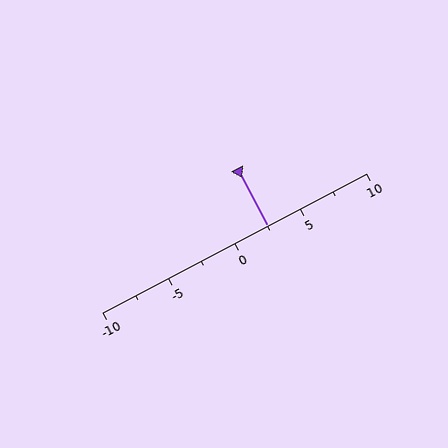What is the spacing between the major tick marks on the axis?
The major ticks are spaced 5 apart.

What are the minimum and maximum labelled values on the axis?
The axis runs from -10 to 10.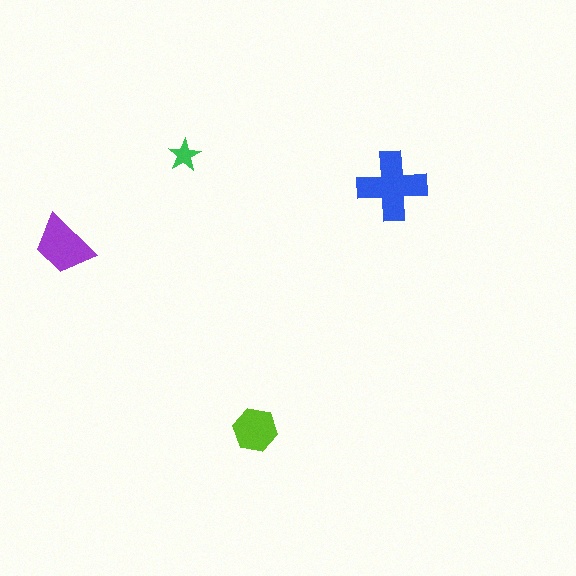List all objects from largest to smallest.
The blue cross, the purple trapezoid, the lime hexagon, the green star.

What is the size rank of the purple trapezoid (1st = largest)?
2nd.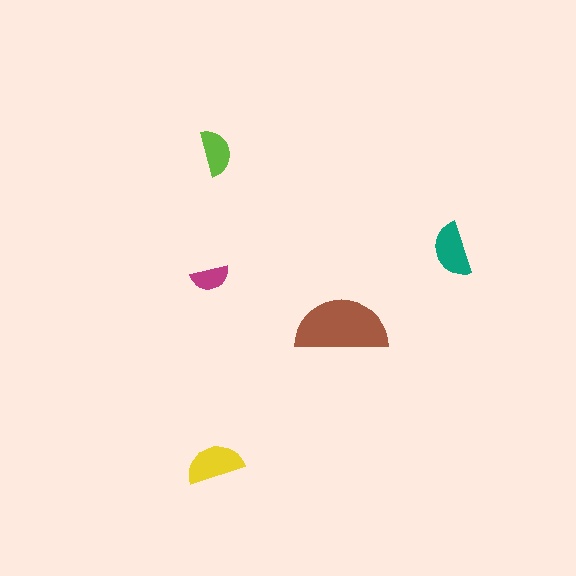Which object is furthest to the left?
The magenta semicircle is leftmost.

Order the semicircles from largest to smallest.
the brown one, the yellow one, the teal one, the lime one, the magenta one.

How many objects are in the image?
There are 5 objects in the image.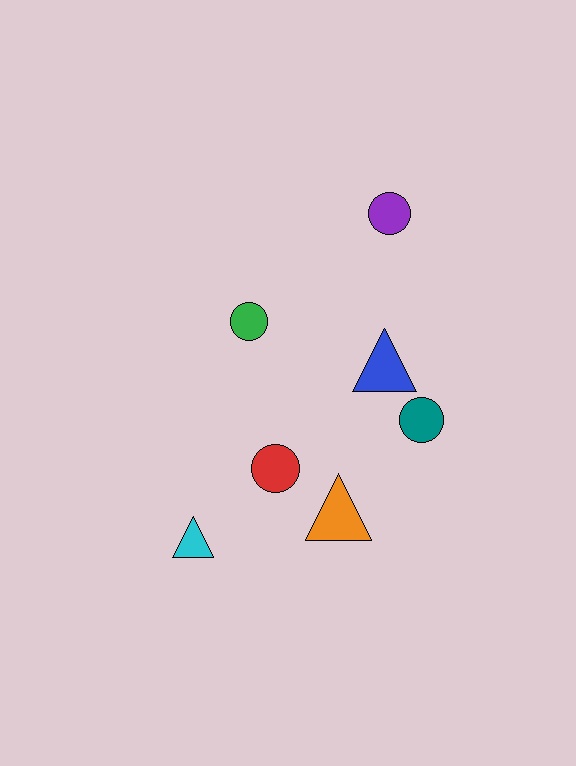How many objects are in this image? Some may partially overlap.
There are 7 objects.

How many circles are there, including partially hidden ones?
There are 4 circles.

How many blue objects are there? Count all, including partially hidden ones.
There is 1 blue object.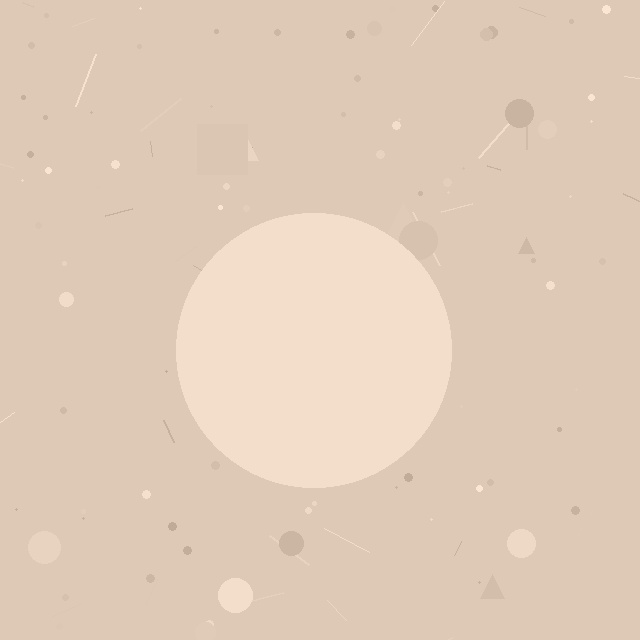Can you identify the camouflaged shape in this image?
The camouflaged shape is a circle.